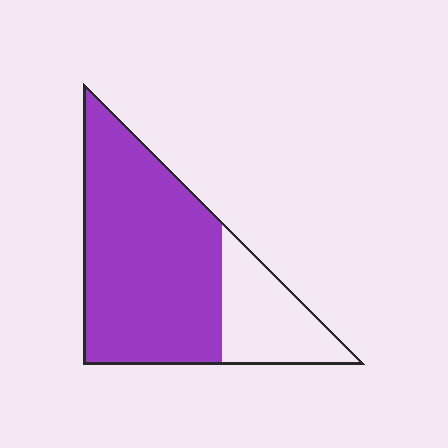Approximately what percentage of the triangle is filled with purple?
Approximately 75%.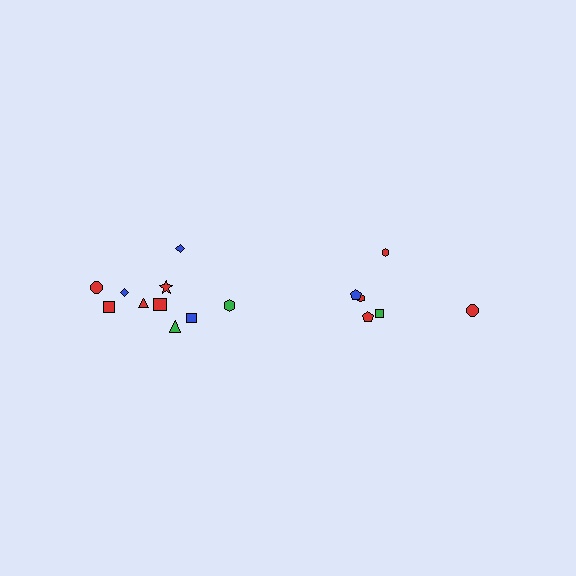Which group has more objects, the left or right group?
The left group.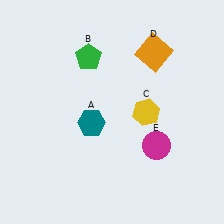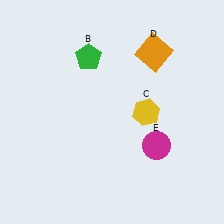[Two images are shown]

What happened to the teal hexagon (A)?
The teal hexagon (A) was removed in Image 2. It was in the bottom-left area of Image 1.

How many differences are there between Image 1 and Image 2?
There is 1 difference between the two images.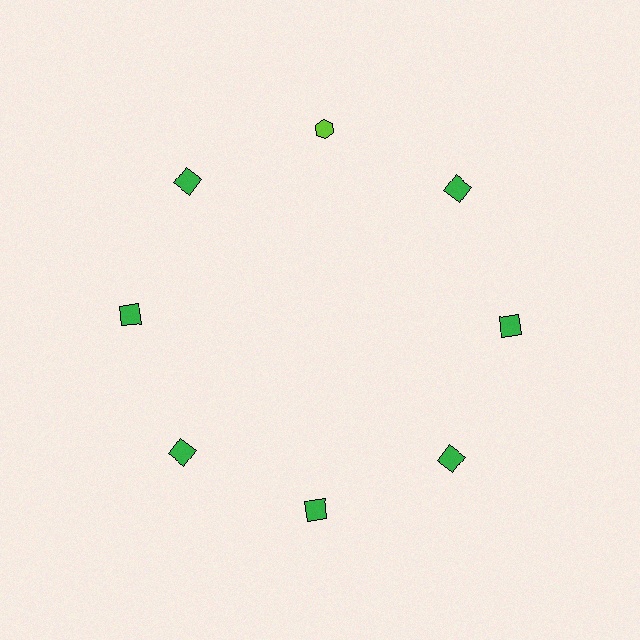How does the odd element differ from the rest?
It differs in both color (lime instead of green) and shape (hexagon instead of square).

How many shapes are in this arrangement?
There are 8 shapes arranged in a ring pattern.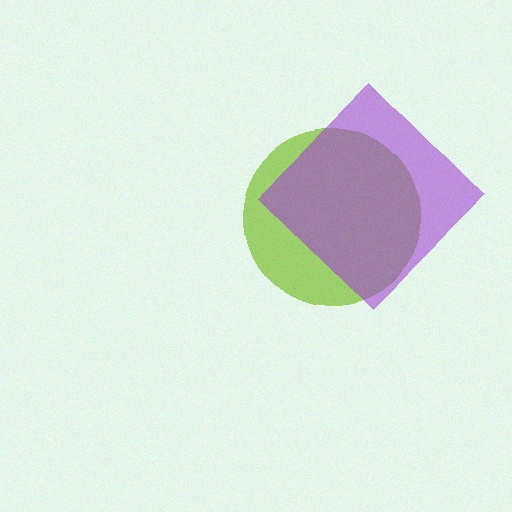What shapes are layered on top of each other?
The layered shapes are: a lime circle, a purple diamond.